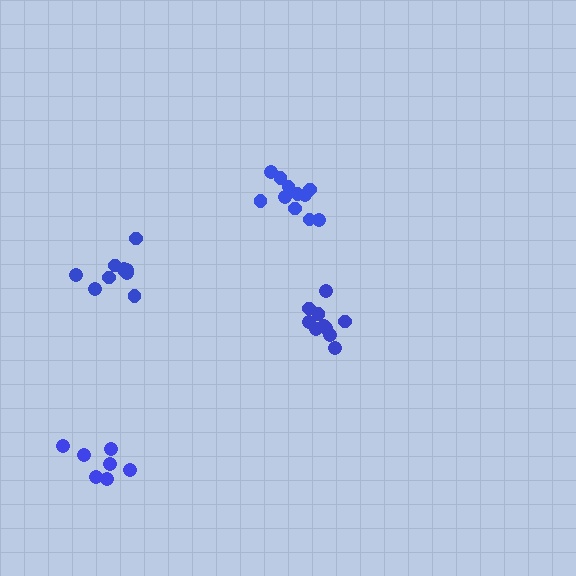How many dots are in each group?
Group 1: 7 dots, Group 2: 10 dots, Group 3: 11 dots, Group 4: 10 dots (38 total).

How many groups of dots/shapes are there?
There are 4 groups.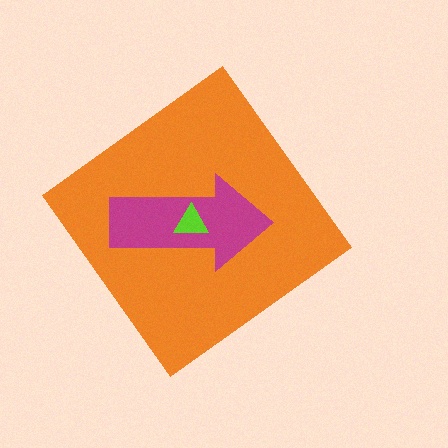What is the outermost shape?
The orange diamond.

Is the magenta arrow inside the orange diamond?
Yes.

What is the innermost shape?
The lime triangle.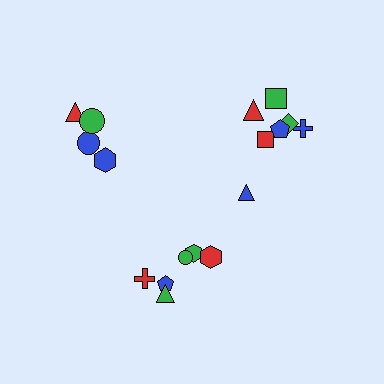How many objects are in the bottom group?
There are 6 objects.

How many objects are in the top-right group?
There are 7 objects.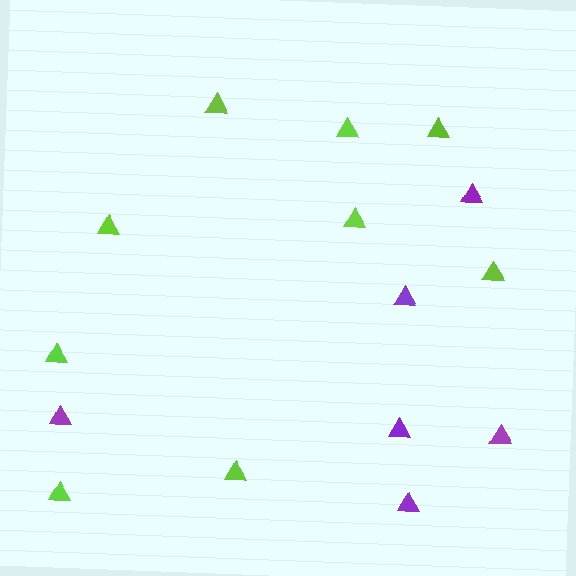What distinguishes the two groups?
There are 2 groups: one group of purple triangles (6) and one group of lime triangles (9).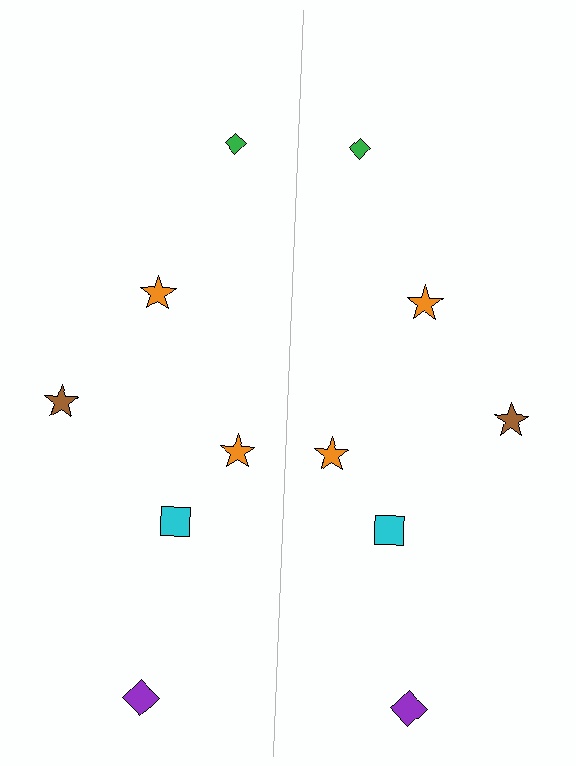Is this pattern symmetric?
Yes, this pattern has bilateral (reflection) symmetry.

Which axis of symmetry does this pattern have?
The pattern has a vertical axis of symmetry running through the center of the image.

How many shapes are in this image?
There are 12 shapes in this image.